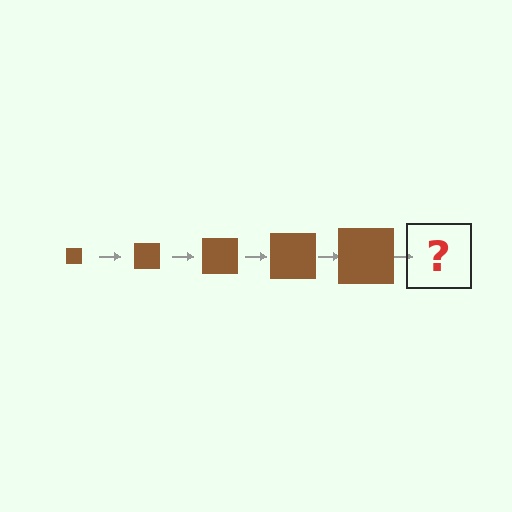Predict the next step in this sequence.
The next step is a brown square, larger than the previous one.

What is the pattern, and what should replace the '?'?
The pattern is that the square gets progressively larger each step. The '?' should be a brown square, larger than the previous one.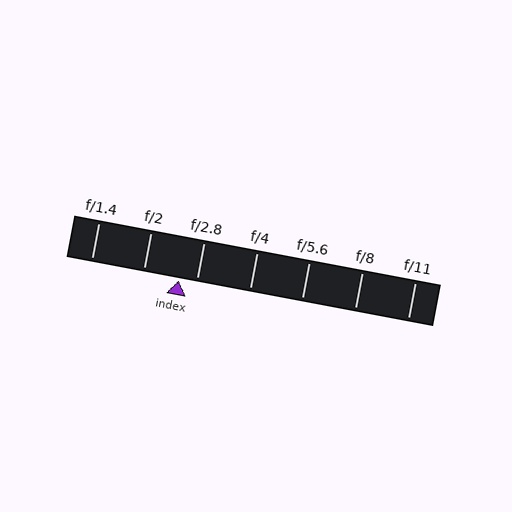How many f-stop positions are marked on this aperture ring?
There are 7 f-stop positions marked.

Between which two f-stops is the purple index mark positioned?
The index mark is between f/2 and f/2.8.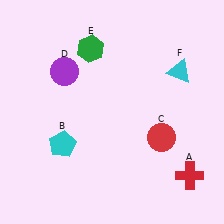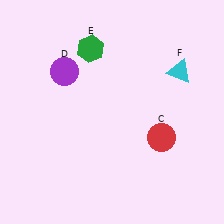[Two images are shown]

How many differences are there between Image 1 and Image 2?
There are 2 differences between the two images.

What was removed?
The cyan pentagon (B), the red cross (A) were removed in Image 2.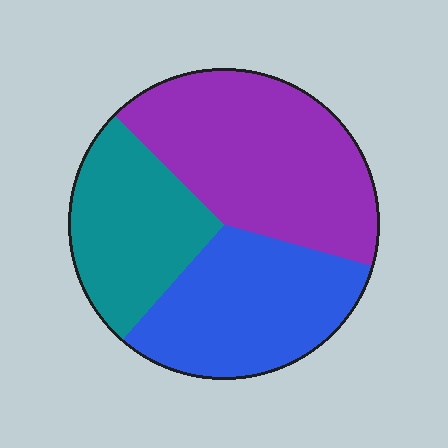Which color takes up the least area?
Teal, at roughly 25%.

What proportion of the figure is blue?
Blue takes up about one third (1/3) of the figure.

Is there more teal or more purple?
Purple.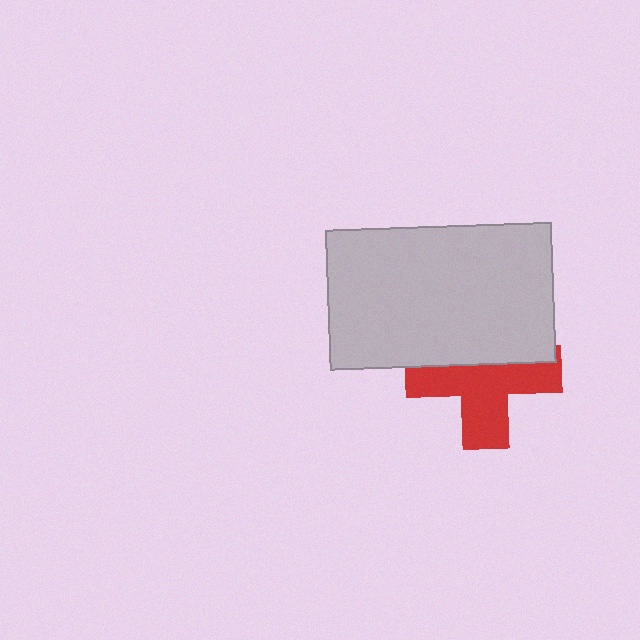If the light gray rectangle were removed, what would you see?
You would see the complete red cross.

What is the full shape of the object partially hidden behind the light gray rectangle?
The partially hidden object is a red cross.